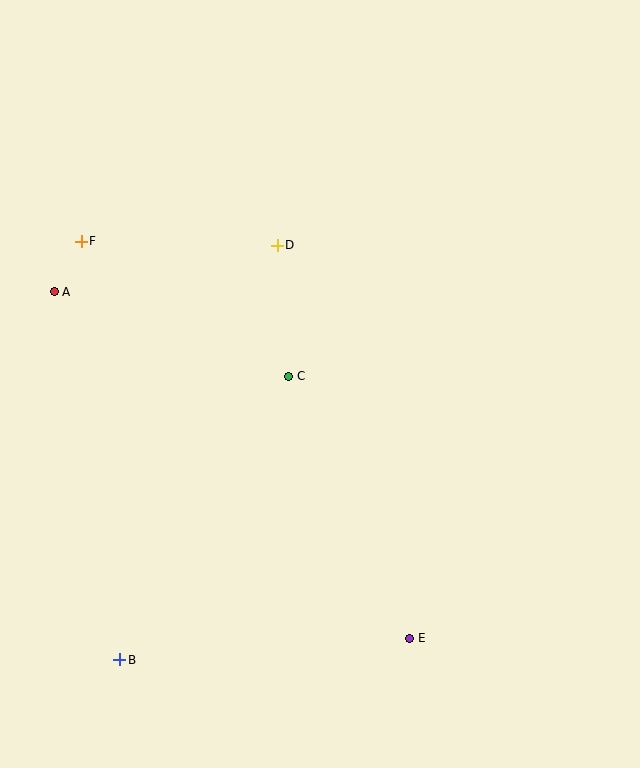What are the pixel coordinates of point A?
Point A is at (54, 292).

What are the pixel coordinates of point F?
Point F is at (81, 241).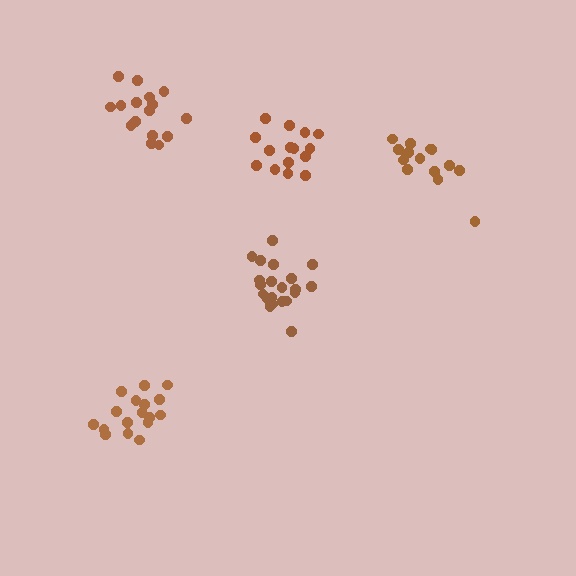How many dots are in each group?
Group 1: 17 dots, Group 2: 21 dots, Group 3: 16 dots, Group 4: 15 dots, Group 5: 15 dots (84 total).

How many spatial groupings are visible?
There are 5 spatial groupings.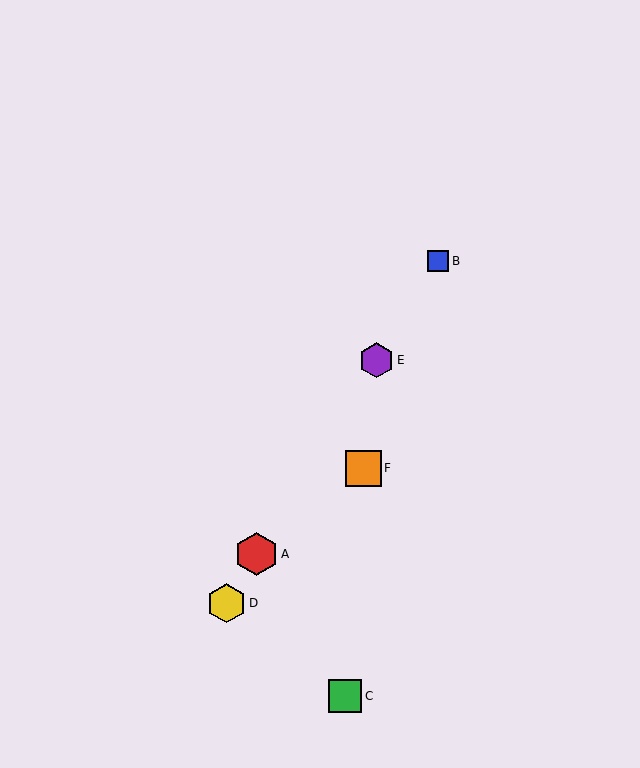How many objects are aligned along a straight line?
4 objects (A, B, D, E) are aligned along a straight line.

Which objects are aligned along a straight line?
Objects A, B, D, E are aligned along a straight line.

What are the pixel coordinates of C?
Object C is at (345, 696).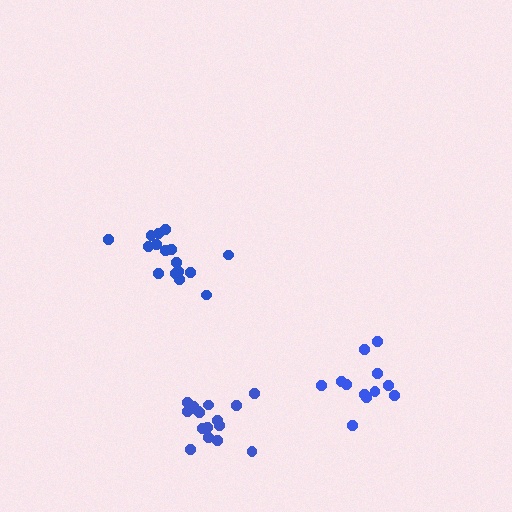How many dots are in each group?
Group 1: 12 dots, Group 2: 16 dots, Group 3: 17 dots (45 total).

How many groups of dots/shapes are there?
There are 3 groups.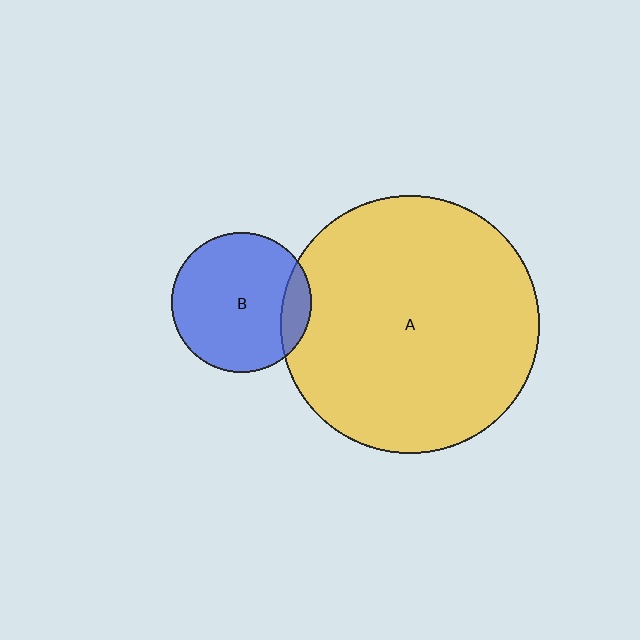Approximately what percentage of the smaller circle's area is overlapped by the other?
Approximately 15%.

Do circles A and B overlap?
Yes.